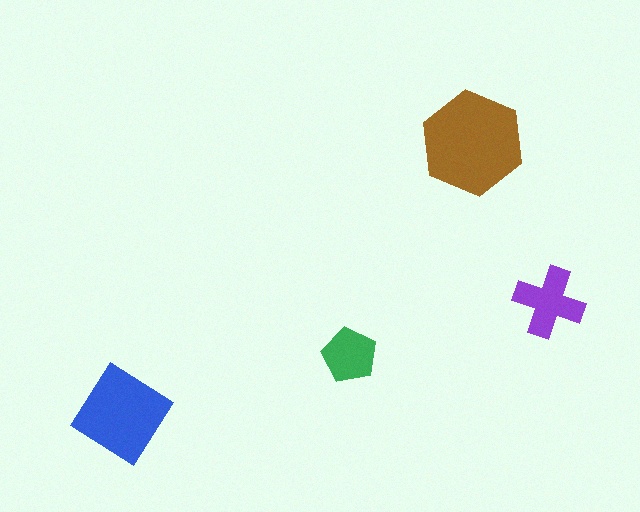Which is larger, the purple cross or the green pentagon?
The purple cross.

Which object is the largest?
The brown hexagon.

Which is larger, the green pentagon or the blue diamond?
The blue diamond.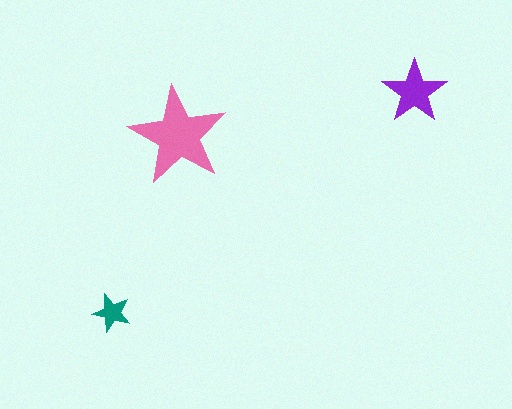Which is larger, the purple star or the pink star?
The pink one.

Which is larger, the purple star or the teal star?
The purple one.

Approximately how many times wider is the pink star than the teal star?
About 2.5 times wider.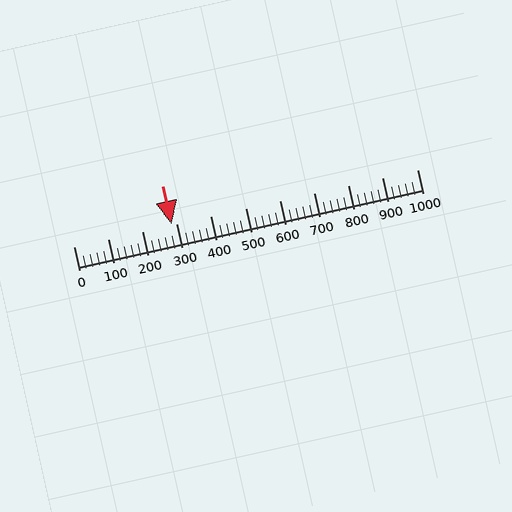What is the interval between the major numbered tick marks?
The major tick marks are spaced 100 units apart.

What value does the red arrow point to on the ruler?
The red arrow points to approximately 285.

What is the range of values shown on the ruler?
The ruler shows values from 0 to 1000.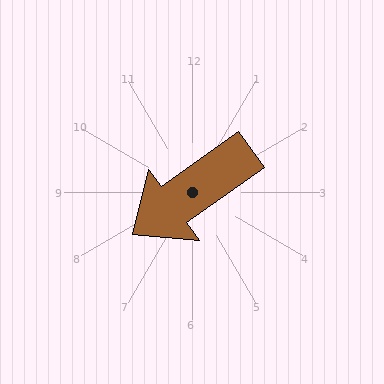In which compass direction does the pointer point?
Southwest.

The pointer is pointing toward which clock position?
Roughly 8 o'clock.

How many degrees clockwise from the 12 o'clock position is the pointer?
Approximately 234 degrees.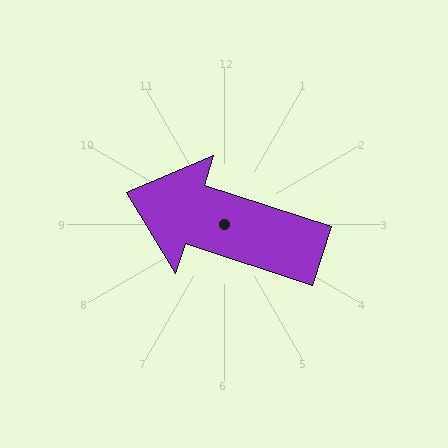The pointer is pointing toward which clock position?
Roughly 10 o'clock.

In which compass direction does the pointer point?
West.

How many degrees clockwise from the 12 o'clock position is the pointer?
Approximately 288 degrees.